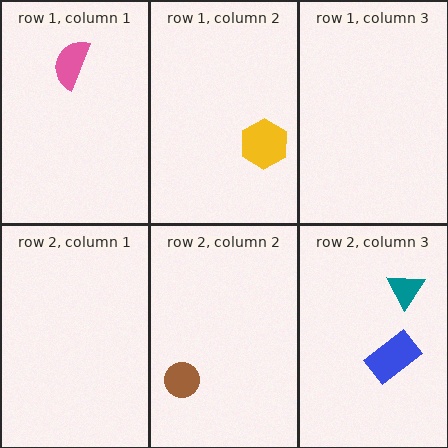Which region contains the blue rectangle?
The row 2, column 3 region.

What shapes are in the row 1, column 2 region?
The yellow hexagon.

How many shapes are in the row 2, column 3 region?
2.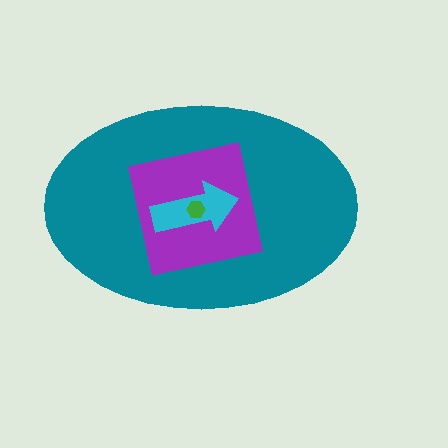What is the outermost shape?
The teal ellipse.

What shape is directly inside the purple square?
The cyan arrow.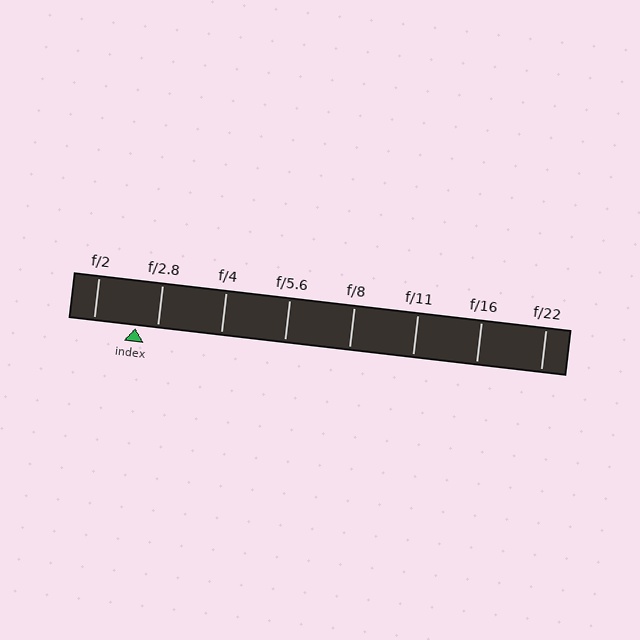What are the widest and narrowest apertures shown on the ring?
The widest aperture shown is f/2 and the narrowest is f/22.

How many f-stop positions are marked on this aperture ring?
There are 8 f-stop positions marked.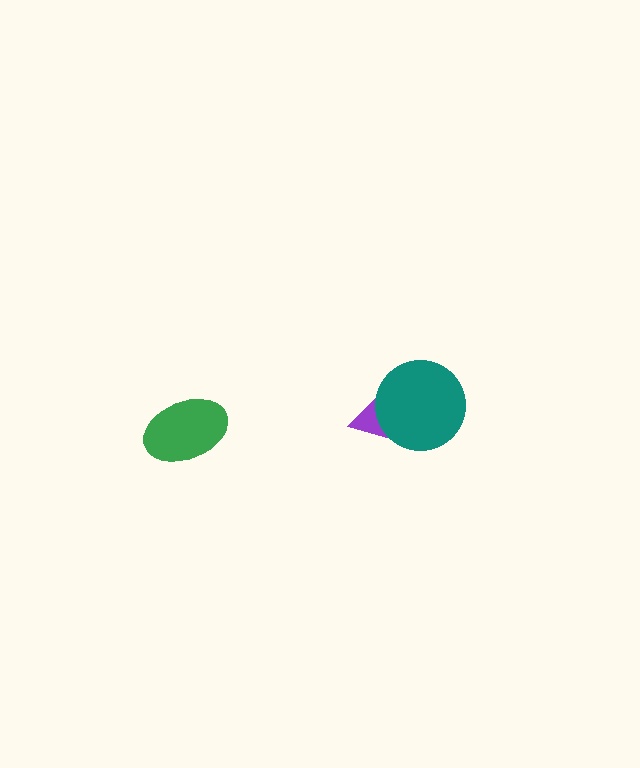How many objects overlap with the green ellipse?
0 objects overlap with the green ellipse.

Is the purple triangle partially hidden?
Yes, it is partially covered by another shape.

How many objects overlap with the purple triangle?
1 object overlaps with the purple triangle.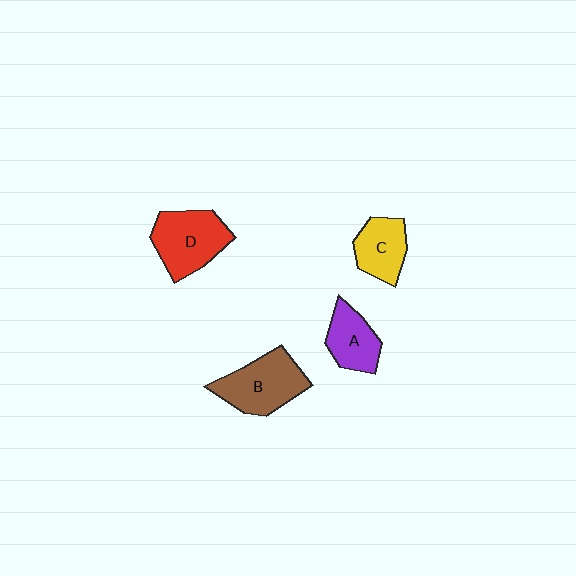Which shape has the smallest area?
Shape A (purple).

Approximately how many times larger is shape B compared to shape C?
Approximately 1.4 times.